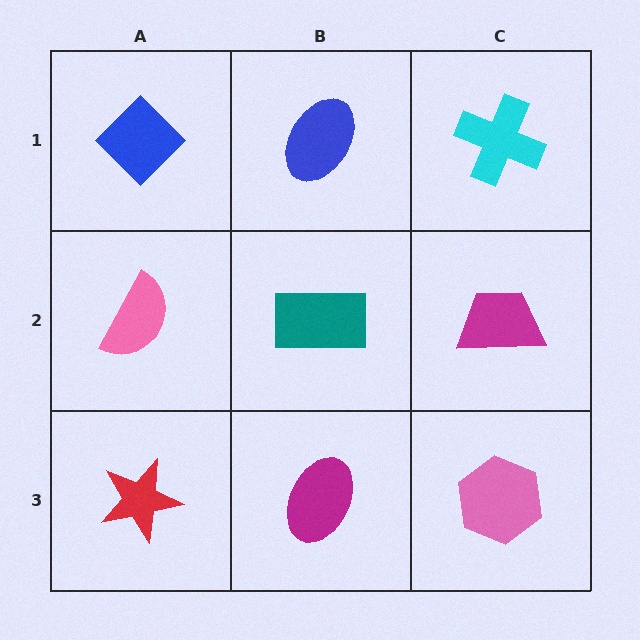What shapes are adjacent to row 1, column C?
A magenta trapezoid (row 2, column C), a blue ellipse (row 1, column B).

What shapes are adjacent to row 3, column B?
A teal rectangle (row 2, column B), a red star (row 3, column A), a pink hexagon (row 3, column C).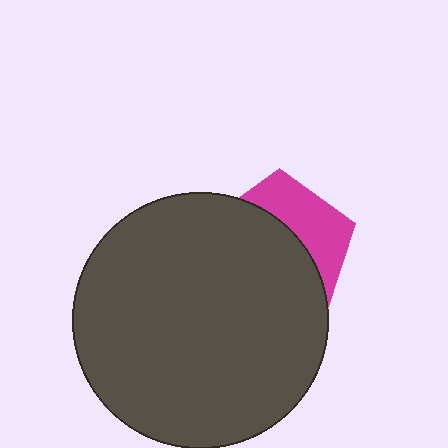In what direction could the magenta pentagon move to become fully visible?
The magenta pentagon could move toward the upper-right. That would shift it out from behind the dark gray circle entirely.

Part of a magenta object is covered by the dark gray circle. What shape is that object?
It is a pentagon.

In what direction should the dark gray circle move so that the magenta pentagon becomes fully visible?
The dark gray circle should move toward the lower-left. That is the shortest direction to clear the overlap and leave the magenta pentagon fully visible.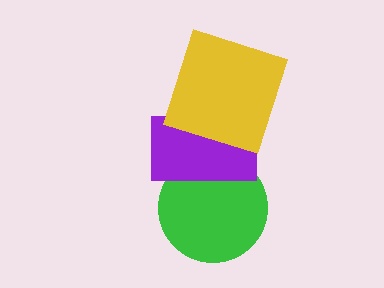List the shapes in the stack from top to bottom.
From top to bottom: the yellow square, the purple rectangle, the green circle.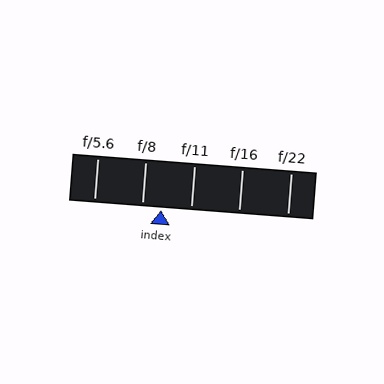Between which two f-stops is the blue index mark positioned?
The index mark is between f/8 and f/11.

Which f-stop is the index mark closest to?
The index mark is closest to f/8.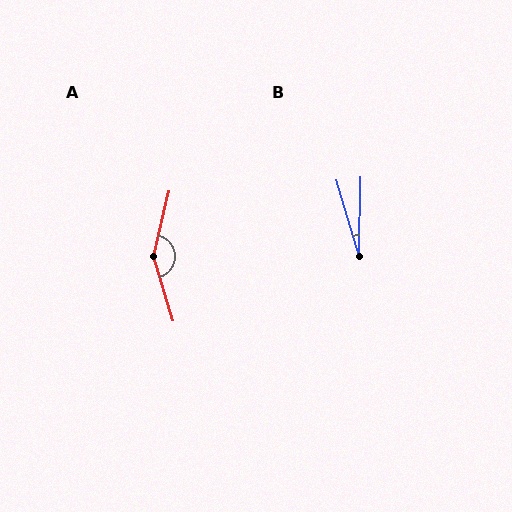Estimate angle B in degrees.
Approximately 18 degrees.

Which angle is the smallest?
B, at approximately 18 degrees.